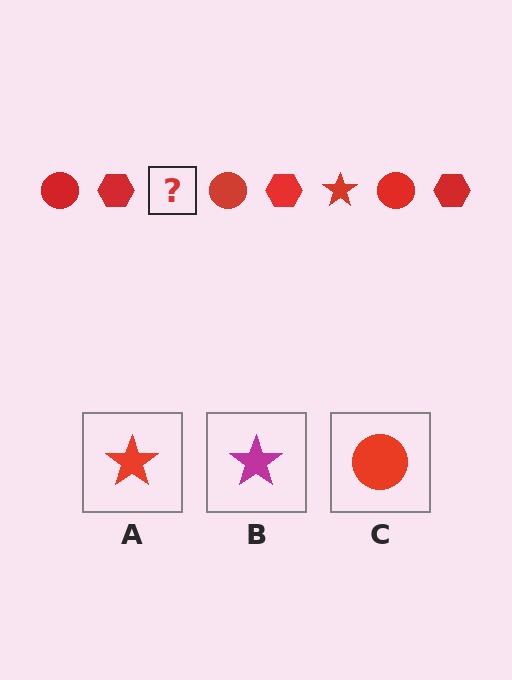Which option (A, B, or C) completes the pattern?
A.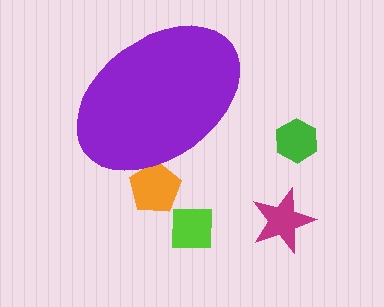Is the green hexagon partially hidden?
No, the green hexagon is fully visible.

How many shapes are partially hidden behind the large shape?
1 shape is partially hidden.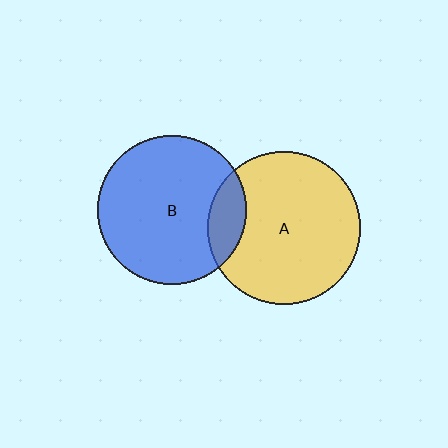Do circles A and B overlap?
Yes.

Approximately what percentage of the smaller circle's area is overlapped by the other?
Approximately 15%.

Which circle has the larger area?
Circle A (yellow).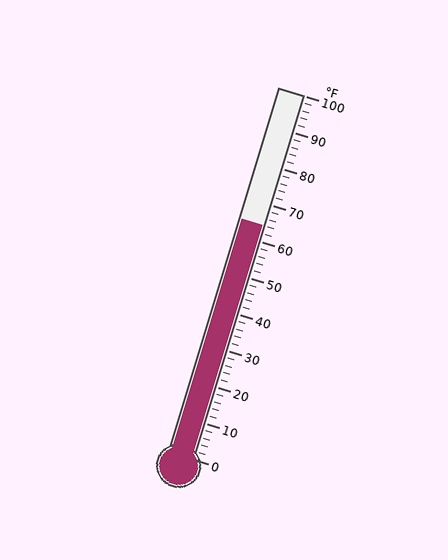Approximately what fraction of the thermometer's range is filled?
The thermometer is filled to approximately 65% of its range.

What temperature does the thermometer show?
The thermometer shows approximately 64°F.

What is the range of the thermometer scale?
The thermometer scale ranges from 0°F to 100°F.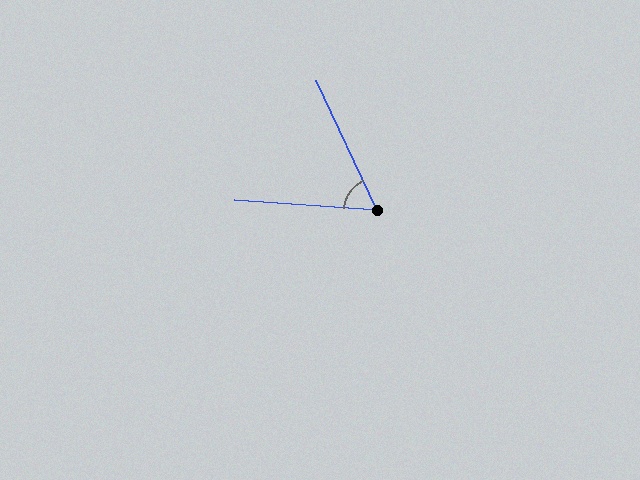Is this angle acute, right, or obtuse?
It is acute.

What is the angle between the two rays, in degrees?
Approximately 61 degrees.